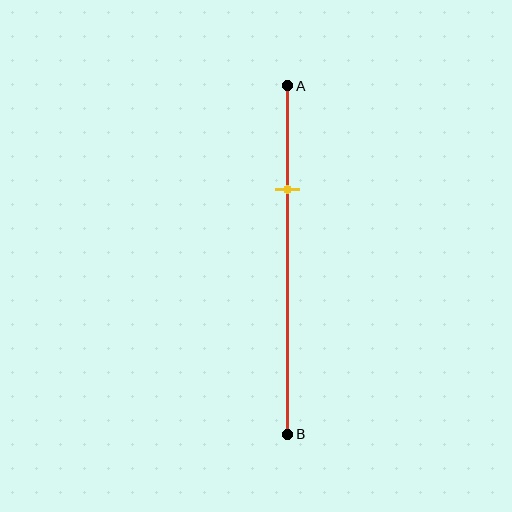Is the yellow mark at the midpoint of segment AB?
No, the mark is at about 30% from A, not at the 50% midpoint.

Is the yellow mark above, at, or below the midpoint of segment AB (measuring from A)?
The yellow mark is above the midpoint of segment AB.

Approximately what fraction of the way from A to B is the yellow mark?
The yellow mark is approximately 30% of the way from A to B.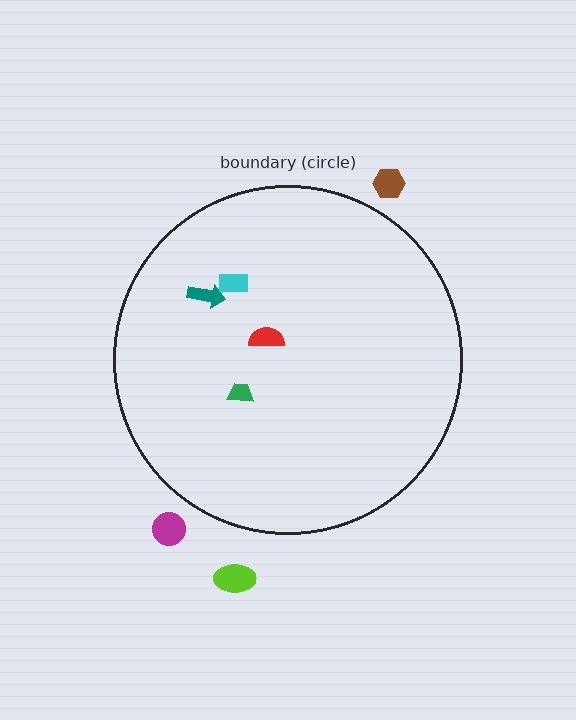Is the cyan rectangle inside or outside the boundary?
Inside.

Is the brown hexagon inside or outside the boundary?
Outside.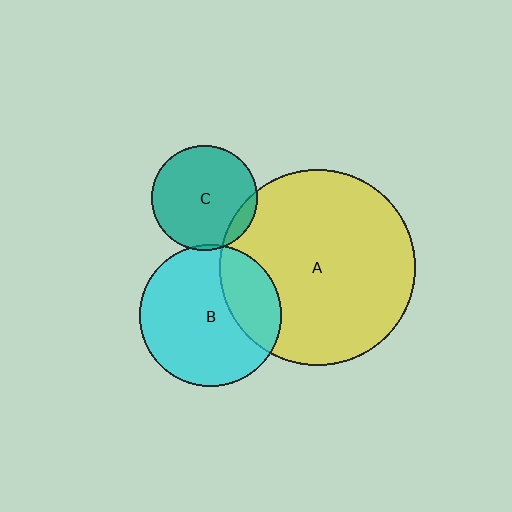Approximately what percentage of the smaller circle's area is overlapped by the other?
Approximately 10%.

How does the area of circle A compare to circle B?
Approximately 1.9 times.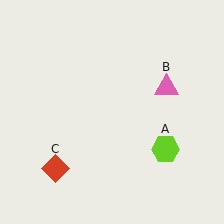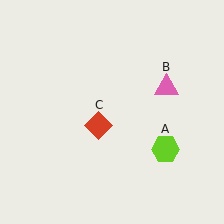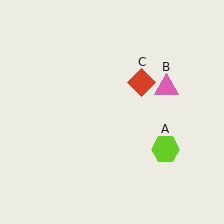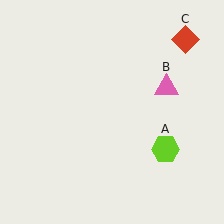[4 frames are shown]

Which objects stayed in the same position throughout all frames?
Lime hexagon (object A) and pink triangle (object B) remained stationary.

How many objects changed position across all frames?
1 object changed position: red diamond (object C).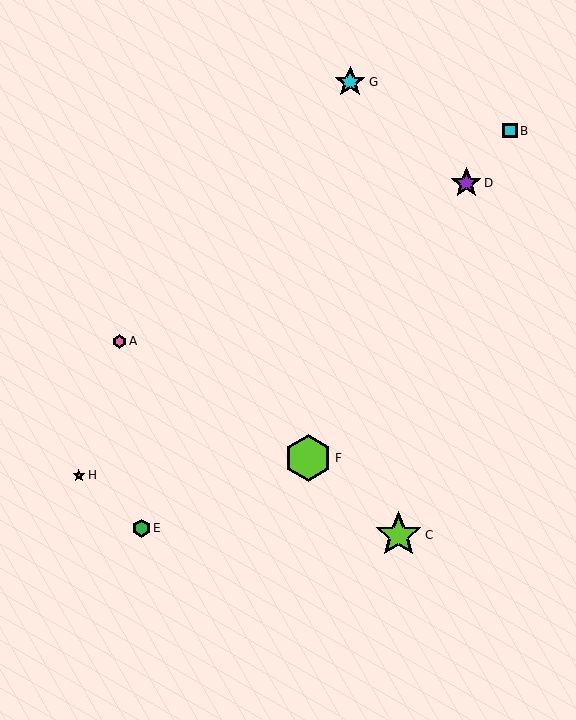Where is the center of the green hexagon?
The center of the green hexagon is at (141, 528).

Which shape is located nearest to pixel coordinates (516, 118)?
The cyan square (labeled B) at (510, 131) is nearest to that location.